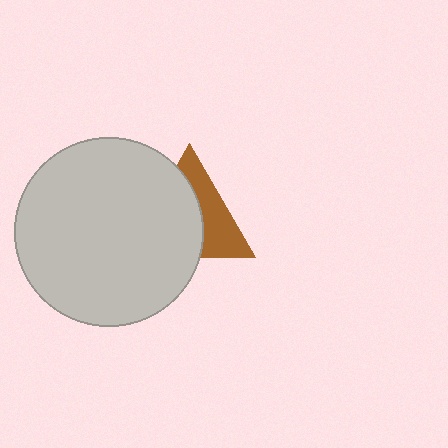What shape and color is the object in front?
The object in front is a light gray circle.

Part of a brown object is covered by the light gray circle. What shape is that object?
It is a triangle.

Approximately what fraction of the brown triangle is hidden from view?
Roughly 57% of the brown triangle is hidden behind the light gray circle.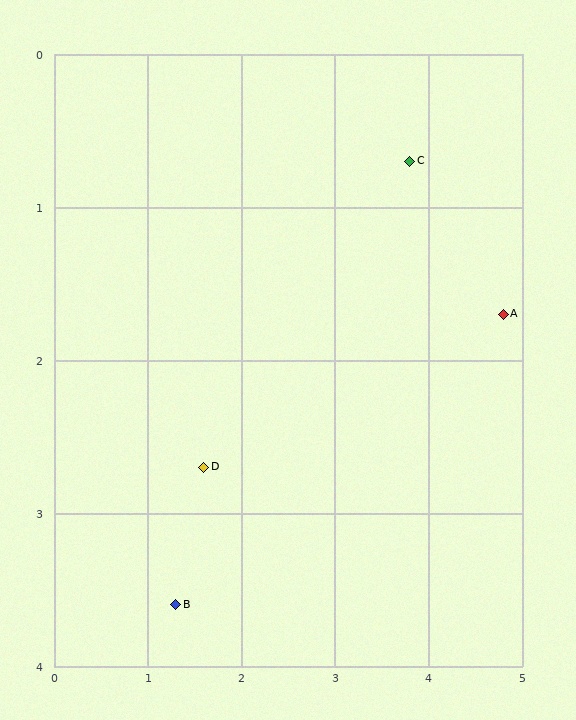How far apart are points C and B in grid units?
Points C and B are about 3.8 grid units apart.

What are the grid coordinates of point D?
Point D is at approximately (1.6, 2.7).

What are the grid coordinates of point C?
Point C is at approximately (3.8, 0.7).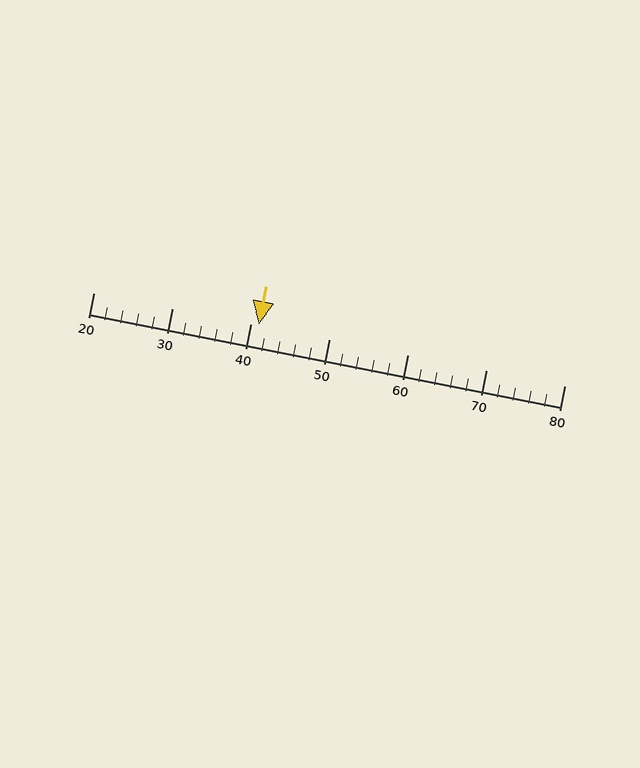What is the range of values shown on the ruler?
The ruler shows values from 20 to 80.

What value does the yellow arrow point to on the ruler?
The yellow arrow points to approximately 41.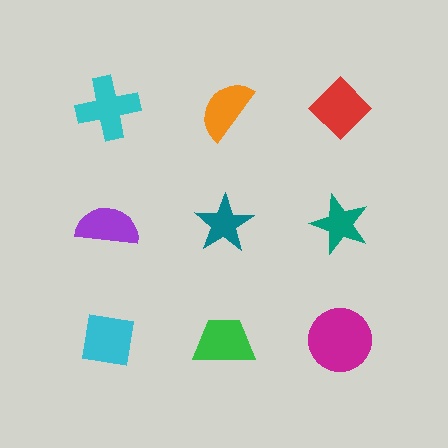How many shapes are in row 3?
3 shapes.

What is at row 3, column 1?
A cyan square.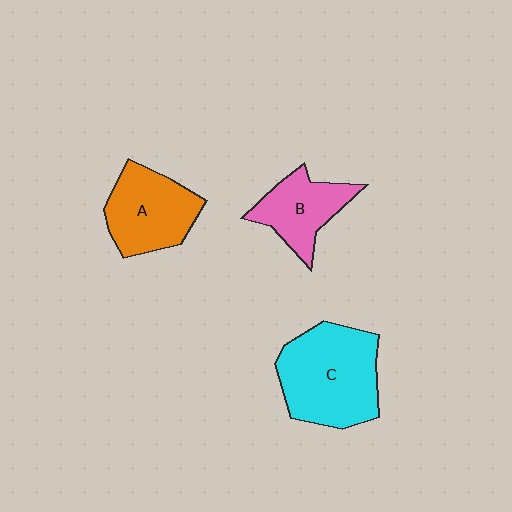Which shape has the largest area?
Shape C (cyan).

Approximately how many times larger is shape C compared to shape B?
Approximately 1.7 times.